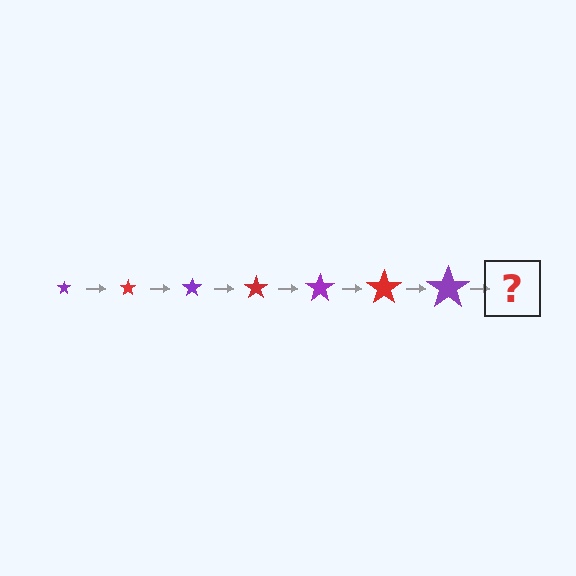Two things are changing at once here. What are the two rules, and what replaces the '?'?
The two rules are that the star grows larger each step and the color cycles through purple and red. The '?' should be a red star, larger than the previous one.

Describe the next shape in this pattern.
It should be a red star, larger than the previous one.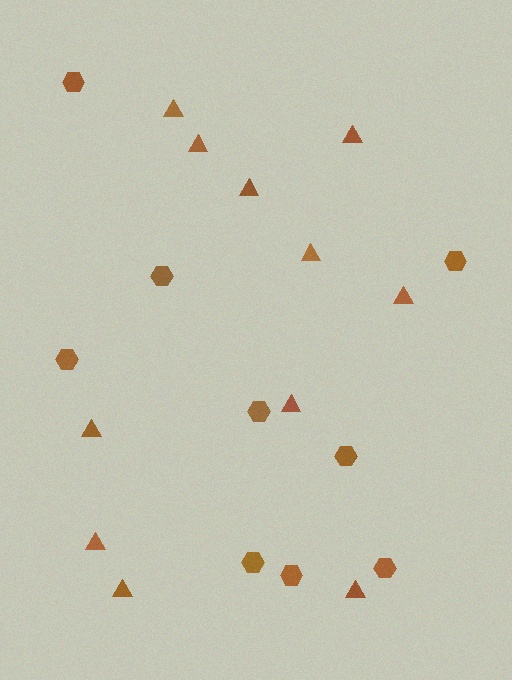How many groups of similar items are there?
There are 2 groups: one group of hexagons (9) and one group of triangles (11).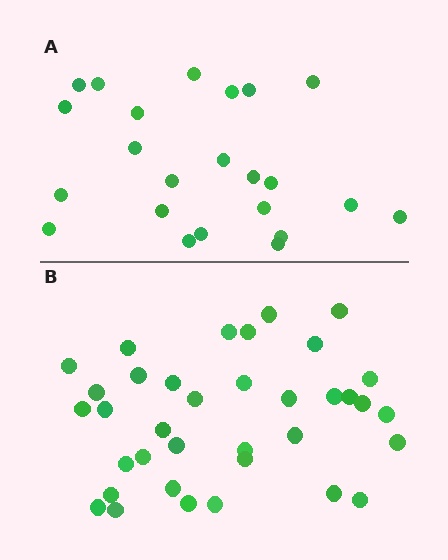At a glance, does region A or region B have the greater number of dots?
Region B (the bottom region) has more dots.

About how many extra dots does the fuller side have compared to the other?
Region B has approximately 15 more dots than region A.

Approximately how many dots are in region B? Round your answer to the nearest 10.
About 40 dots. (The exact count is 36, which rounds to 40.)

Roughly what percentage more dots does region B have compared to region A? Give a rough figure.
About 55% more.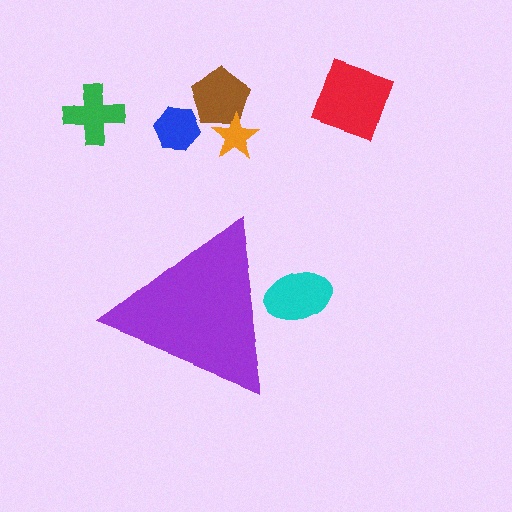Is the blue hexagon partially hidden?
No, the blue hexagon is fully visible.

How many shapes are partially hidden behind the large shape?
1 shape is partially hidden.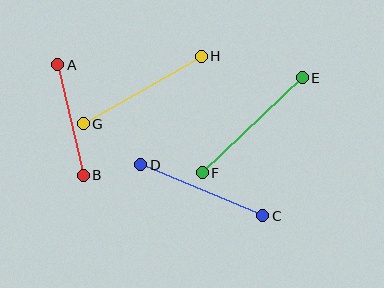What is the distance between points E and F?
The distance is approximately 138 pixels.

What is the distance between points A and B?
The distance is approximately 114 pixels.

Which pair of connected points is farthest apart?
Points E and F are farthest apart.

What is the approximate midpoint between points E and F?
The midpoint is at approximately (252, 125) pixels.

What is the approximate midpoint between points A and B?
The midpoint is at approximately (71, 120) pixels.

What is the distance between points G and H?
The distance is approximately 136 pixels.